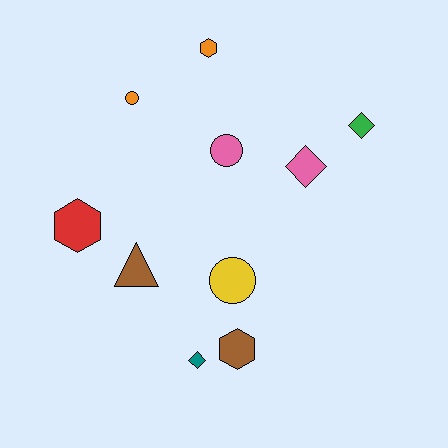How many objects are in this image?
There are 10 objects.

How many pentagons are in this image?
There are no pentagons.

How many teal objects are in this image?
There is 1 teal object.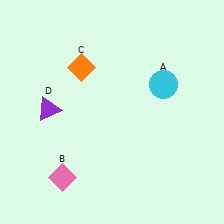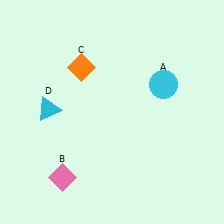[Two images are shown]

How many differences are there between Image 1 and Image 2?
There is 1 difference between the two images.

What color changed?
The triangle (D) changed from purple in Image 1 to cyan in Image 2.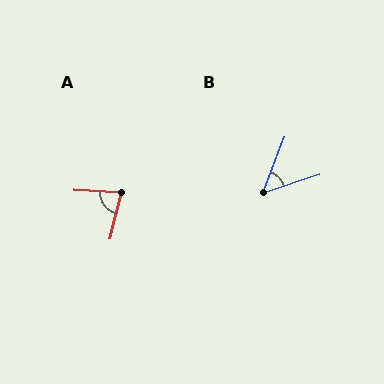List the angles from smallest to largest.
B (51°), A (80°).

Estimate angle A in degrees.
Approximately 80 degrees.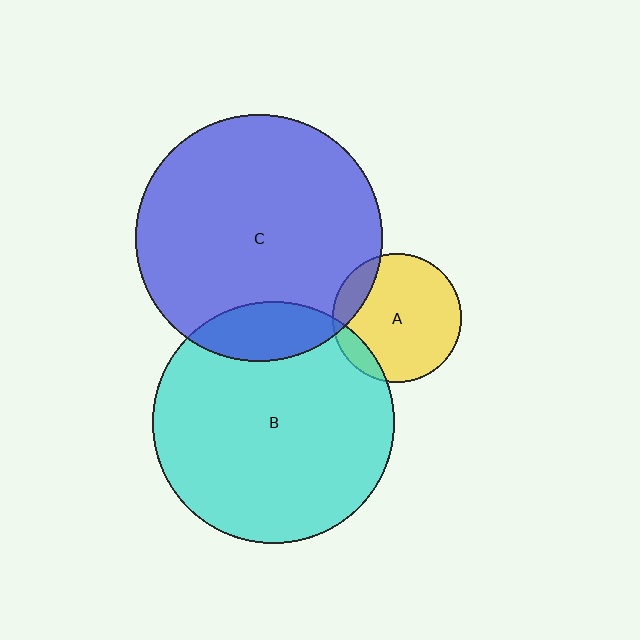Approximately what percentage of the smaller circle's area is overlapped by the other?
Approximately 15%.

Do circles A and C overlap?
Yes.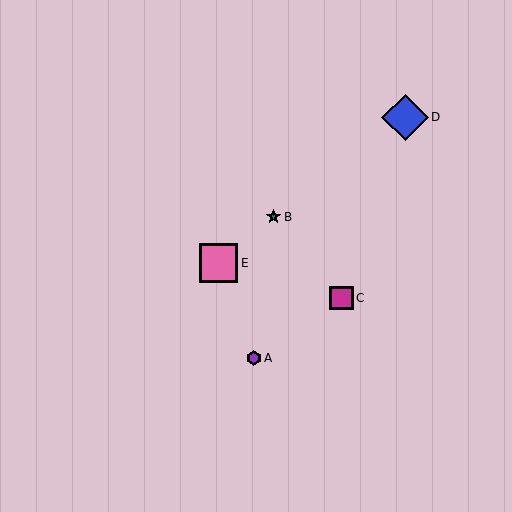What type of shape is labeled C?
Shape C is a magenta square.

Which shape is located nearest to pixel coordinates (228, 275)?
The pink square (labeled E) at (218, 263) is nearest to that location.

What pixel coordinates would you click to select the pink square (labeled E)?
Click at (218, 263) to select the pink square E.